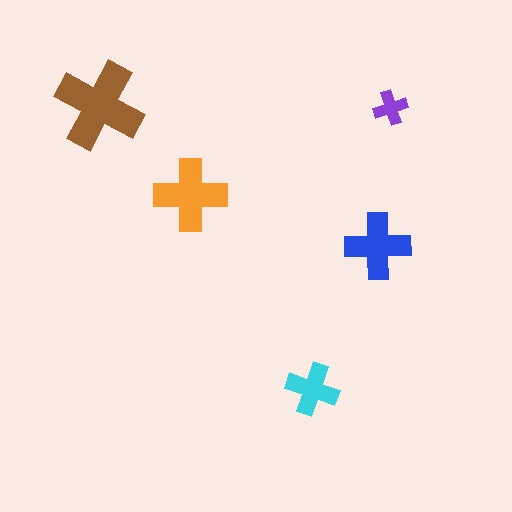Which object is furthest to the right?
The purple cross is rightmost.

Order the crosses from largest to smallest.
the brown one, the orange one, the blue one, the cyan one, the purple one.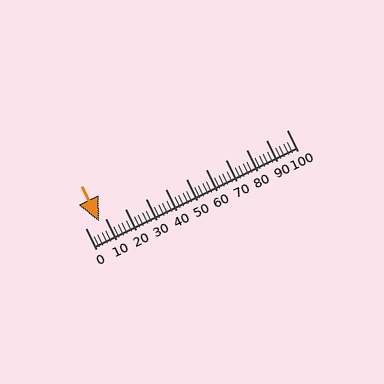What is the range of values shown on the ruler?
The ruler shows values from 0 to 100.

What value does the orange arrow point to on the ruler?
The orange arrow points to approximately 7.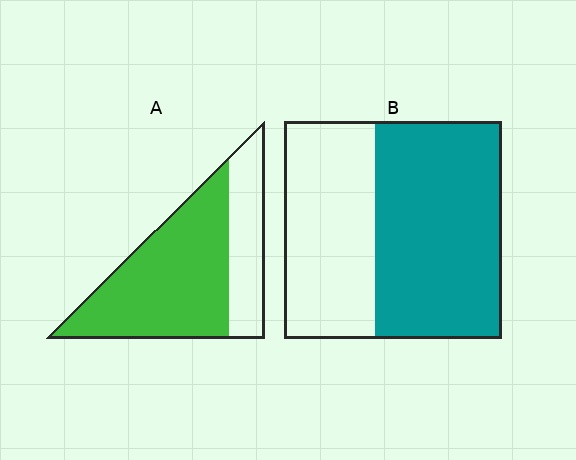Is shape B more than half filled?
Yes.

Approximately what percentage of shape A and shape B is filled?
A is approximately 70% and B is approximately 60%.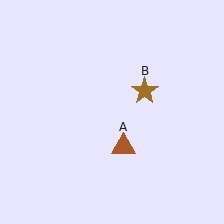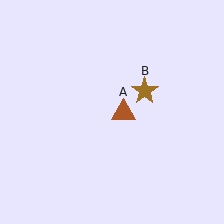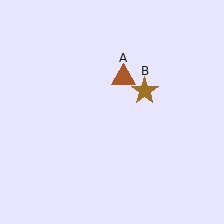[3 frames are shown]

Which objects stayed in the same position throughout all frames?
Brown star (object B) remained stationary.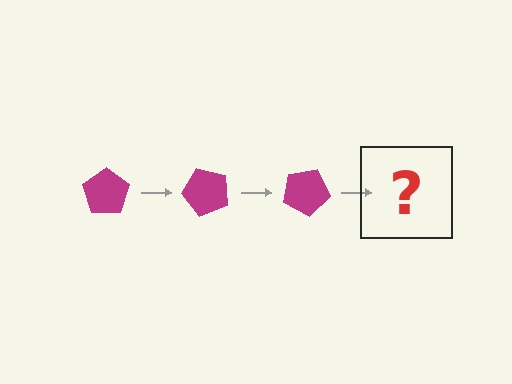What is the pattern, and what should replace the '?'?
The pattern is that the pentagon rotates 50 degrees each step. The '?' should be a magenta pentagon rotated 150 degrees.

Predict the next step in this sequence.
The next step is a magenta pentagon rotated 150 degrees.